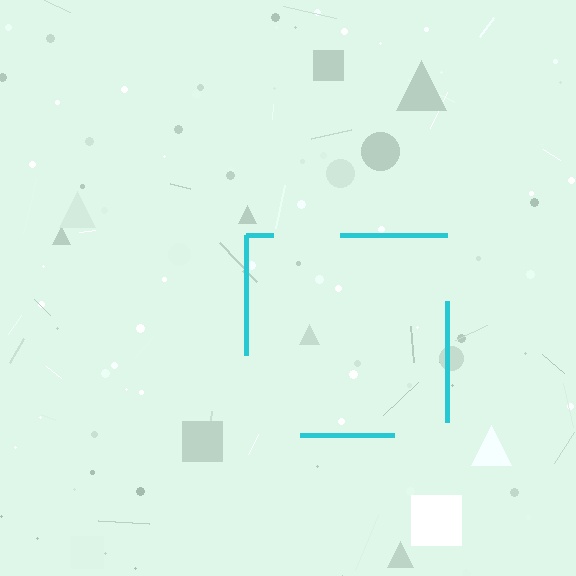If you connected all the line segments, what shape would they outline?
They would outline a square.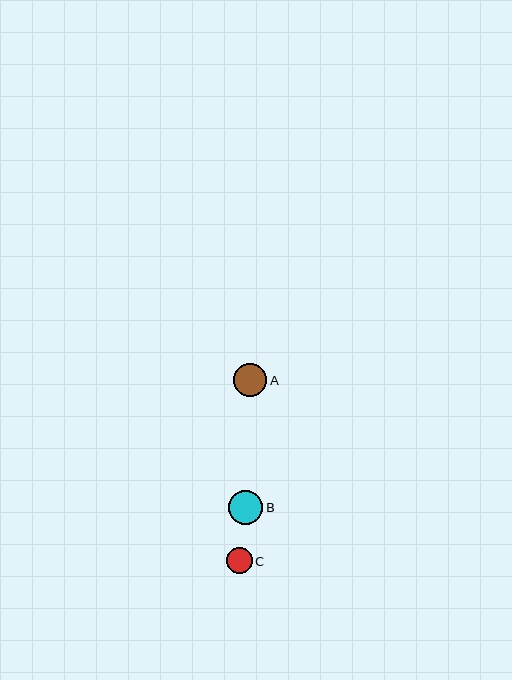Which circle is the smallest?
Circle C is the smallest with a size of approximately 26 pixels.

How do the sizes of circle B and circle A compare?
Circle B and circle A are approximately the same size.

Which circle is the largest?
Circle B is the largest with a size of approximately 34 pixels.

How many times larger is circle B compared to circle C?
Circle B is approximately 1.3 times the size of circle C.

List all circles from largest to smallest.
From largest to smallest: B, A, C.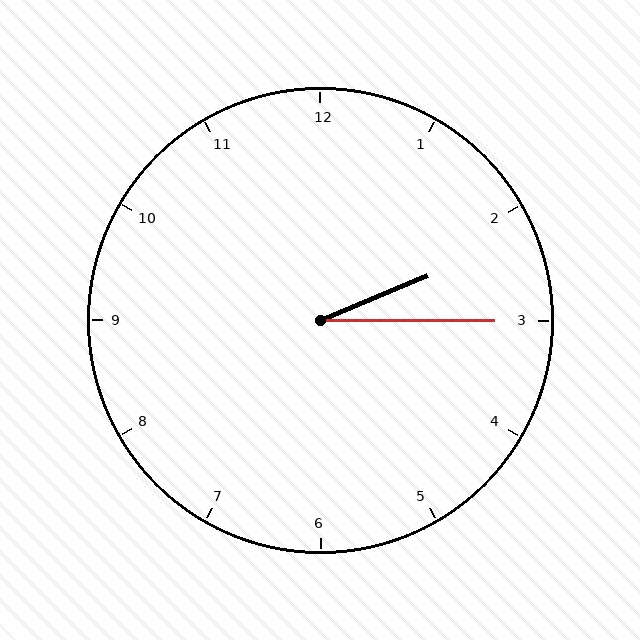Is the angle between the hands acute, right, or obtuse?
It is acute.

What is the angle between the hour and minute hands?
Approximately 22 degrees.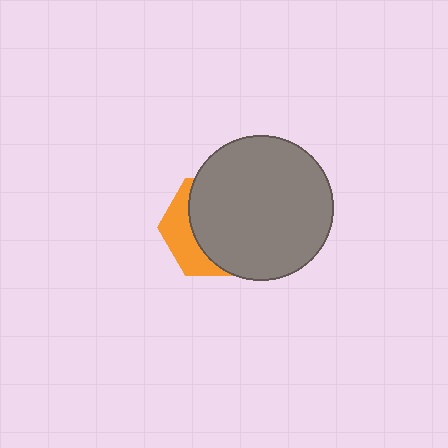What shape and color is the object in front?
The object in front is a gray circle.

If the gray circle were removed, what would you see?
You would see the complete orange hexagon.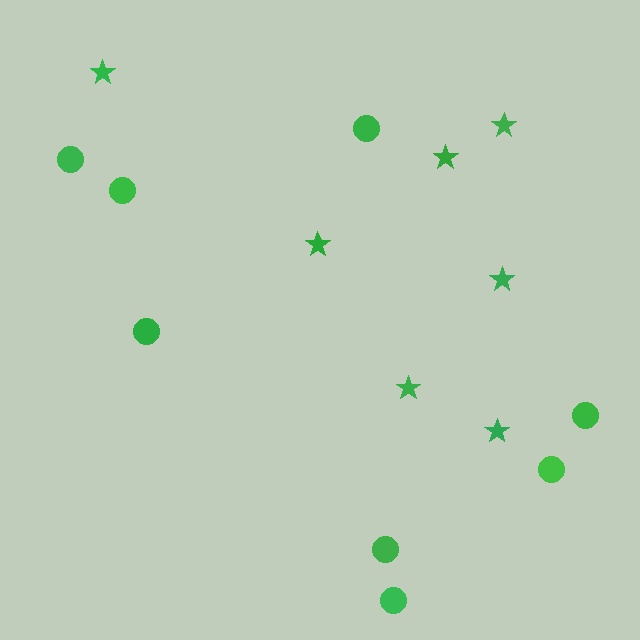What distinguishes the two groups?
There are 2 groups: one group of stars (7) and one group of circles (8).